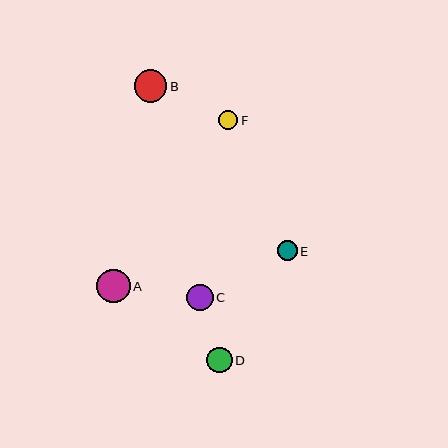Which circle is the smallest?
Circle F is the smallest with a size of approximately 19 pixels.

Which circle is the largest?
Circle A is the largest with a size of approximately 33 pixels.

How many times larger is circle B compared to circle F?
Circle B is approximately 1.7 times the size of circle F.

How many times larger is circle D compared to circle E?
Circle D is approximately 1.3 times the size of circle E.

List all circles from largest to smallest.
From largest to smallest: A, B, C, D, E, F.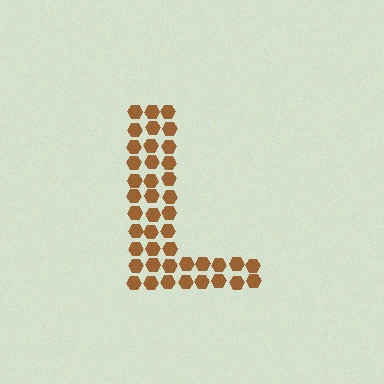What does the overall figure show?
The overall figure shows the letter L.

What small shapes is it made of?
It is made of small hexagons.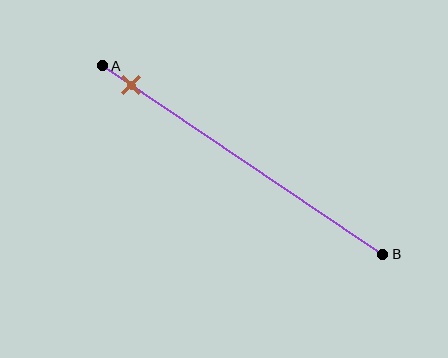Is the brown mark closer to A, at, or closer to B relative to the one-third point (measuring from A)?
The brown mark is closer to point A than the one-third point of segment AB.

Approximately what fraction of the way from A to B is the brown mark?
The brown mark is approximately 10% of the way from A to B.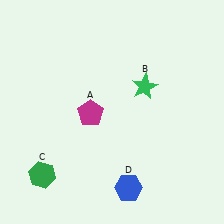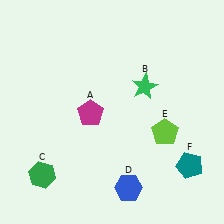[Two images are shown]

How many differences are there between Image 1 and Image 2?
There are 2 differences between the two images.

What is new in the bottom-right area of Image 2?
A lime pentagon (E) was added in the bottom-right area of Image 2.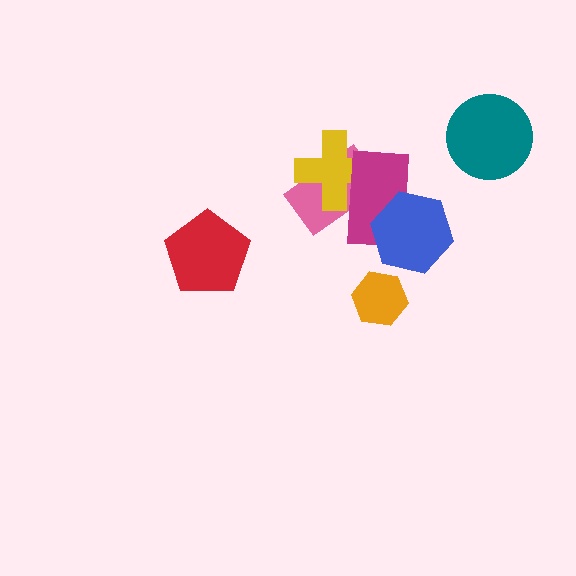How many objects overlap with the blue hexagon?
1 object overlaps with the blue hexagon.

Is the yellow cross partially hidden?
Yes, it is partially covered by another shape.